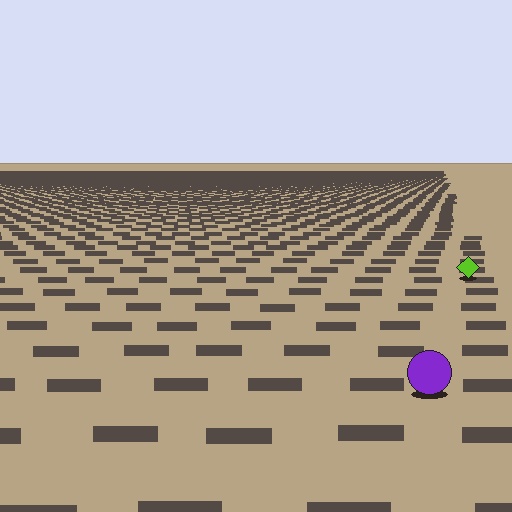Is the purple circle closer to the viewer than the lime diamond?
Yes. The purple circle is closer — you can tell from the texture gradient: the ground texture is coarser near it.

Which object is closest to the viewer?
The purple circle is closest. The texture marks near it are larger and more spread out.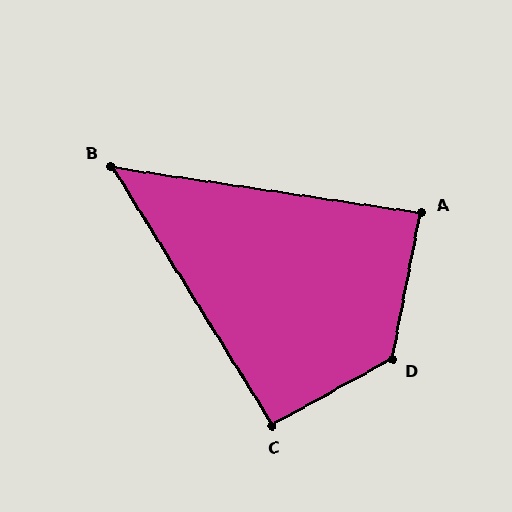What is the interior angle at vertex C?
Approximately 93 degrees (approximately right).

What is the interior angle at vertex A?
Approximately 87 degrees (approximately right).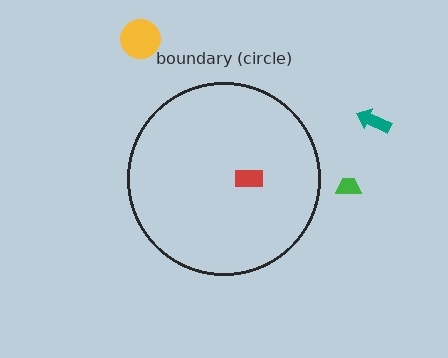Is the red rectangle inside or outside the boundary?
Inside.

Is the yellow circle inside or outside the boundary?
Outside.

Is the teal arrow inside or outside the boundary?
Outside.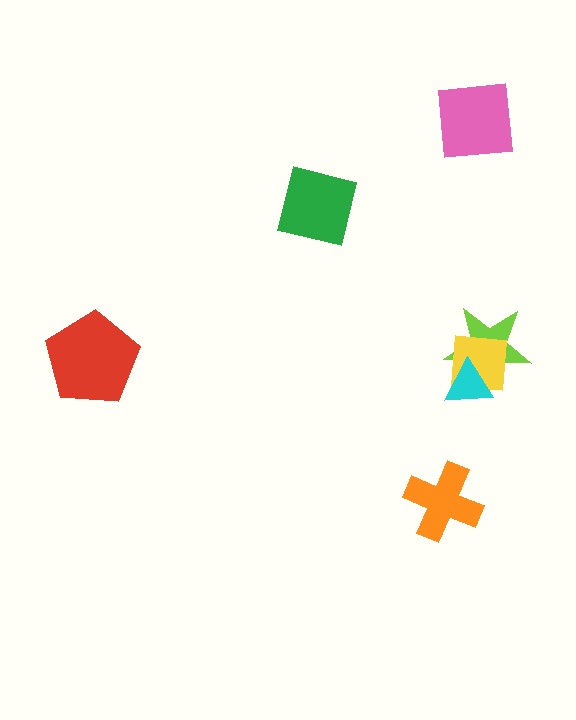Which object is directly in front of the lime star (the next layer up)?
The yellow square is directly in front of the lime star.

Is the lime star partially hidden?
Yes, it is partially covered by another shape.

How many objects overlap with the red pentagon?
0 objects overlap with the red pentagon.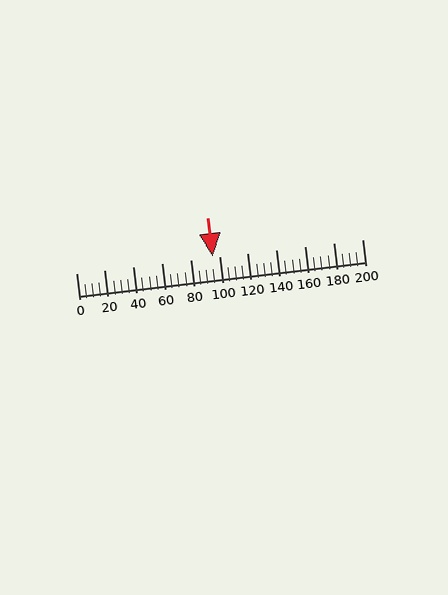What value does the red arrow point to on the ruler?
The red arrow points to approximately 95.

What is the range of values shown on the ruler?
The ruler shows values from 0 to 200.